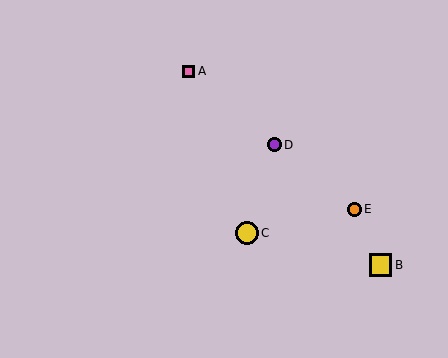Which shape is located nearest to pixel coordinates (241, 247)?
The yellow circle (labeled C) at (247, 233) is nearest to that location.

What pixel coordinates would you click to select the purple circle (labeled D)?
Click at (274, 145) to select the purple circle D.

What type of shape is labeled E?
Shape E is an orange circle.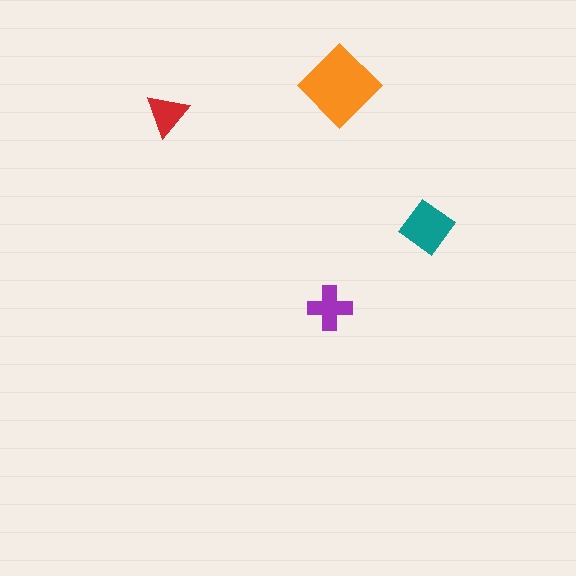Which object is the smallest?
The red triangle.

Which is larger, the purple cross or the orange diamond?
The orange diamond.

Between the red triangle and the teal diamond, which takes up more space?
The teal diamond.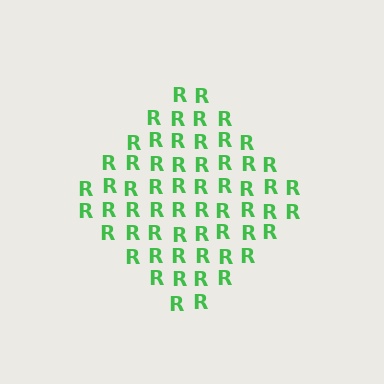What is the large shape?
The large shape is a diamond.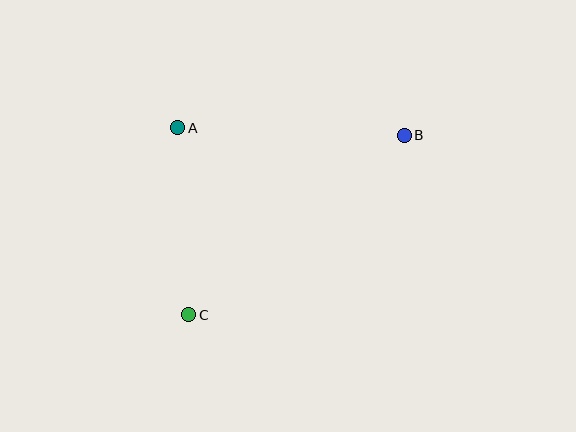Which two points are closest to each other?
Points A and C are closest to each other.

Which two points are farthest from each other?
Points B and C are farthest from each other.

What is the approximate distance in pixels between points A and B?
The distance between A and B is approximately 227 pixels.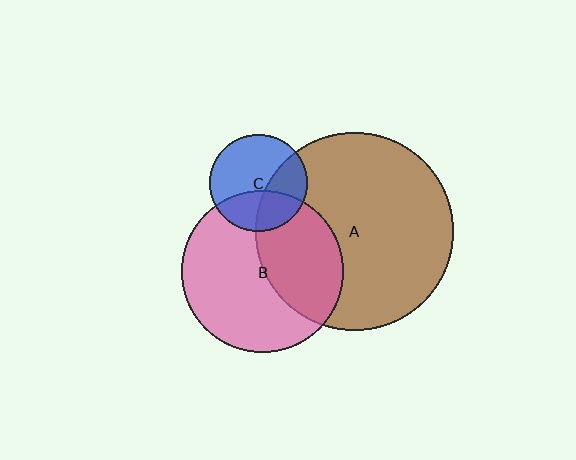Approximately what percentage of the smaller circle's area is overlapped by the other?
Approximately 35%.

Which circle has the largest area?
Circle A (brown).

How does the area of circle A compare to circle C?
Approximately 4.1 times.